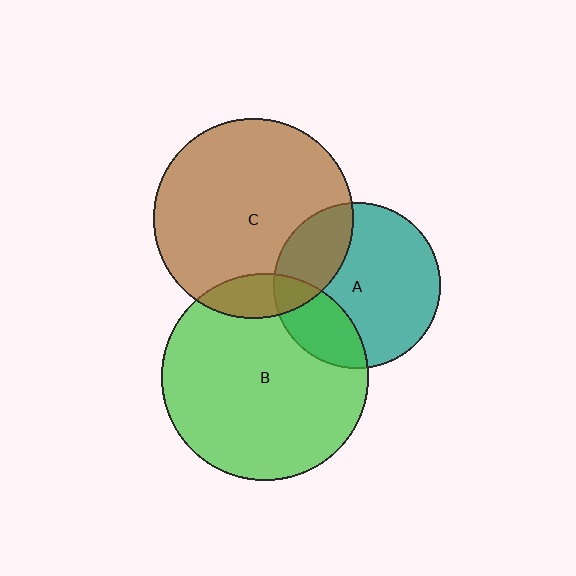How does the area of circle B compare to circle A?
Approximately 1.5 times.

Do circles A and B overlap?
Yes.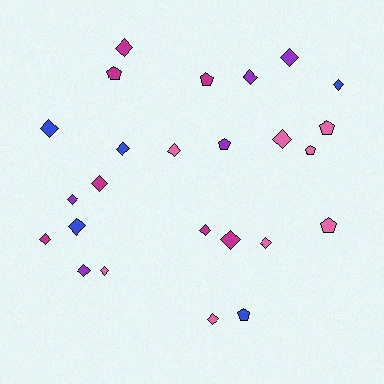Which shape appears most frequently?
Diamond, with 18 objects.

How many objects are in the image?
There are 25 objects.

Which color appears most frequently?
Pink, with 8 objects.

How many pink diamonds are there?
There are 5 pink diamonds.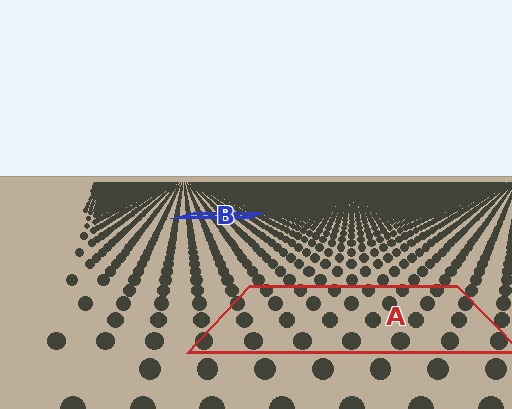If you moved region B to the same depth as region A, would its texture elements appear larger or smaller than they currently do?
They would appear larger. At a closer depth, the same texture elements are projected at a bigger on-screen size.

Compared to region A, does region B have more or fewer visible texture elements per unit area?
Region B has more texture elements per unit area — they are packed more densely because it is farther away.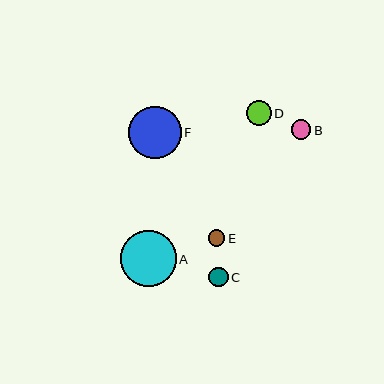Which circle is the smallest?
Circle E is the smallest with a size of approximately 16 pixels.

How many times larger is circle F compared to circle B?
Circle F is approximately 2.7 times the size of circle B.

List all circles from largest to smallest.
From largest to smallest: A, F, D, B, C, E.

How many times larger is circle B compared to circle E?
Circle B is approximately 1.2 times the size of circle E.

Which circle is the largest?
Circle A is the largest with a size of approximately 56 pixels.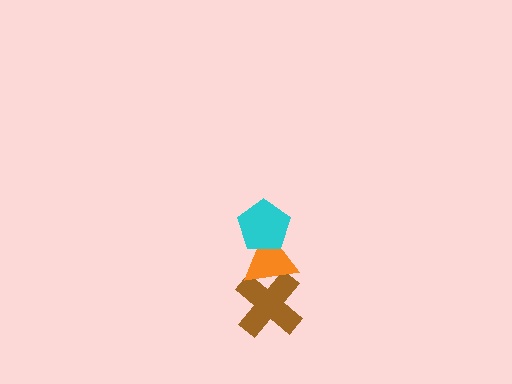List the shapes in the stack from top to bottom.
From top to bottom: the cyan pentagon, the orange triangle, the brown cross.